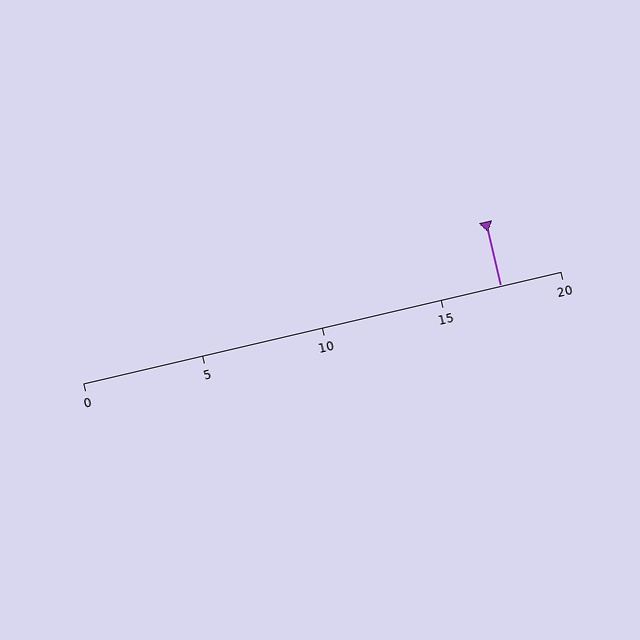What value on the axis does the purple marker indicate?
The marker indicates approximately 17.5.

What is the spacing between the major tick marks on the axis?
The major ticks are spaced 5 apart.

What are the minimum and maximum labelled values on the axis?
The axis runs from 0 to 20.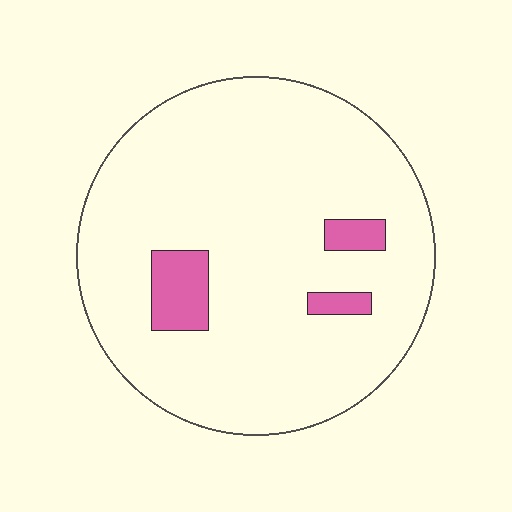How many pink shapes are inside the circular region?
3.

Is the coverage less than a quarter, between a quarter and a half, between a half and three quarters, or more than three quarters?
Less than a quarter.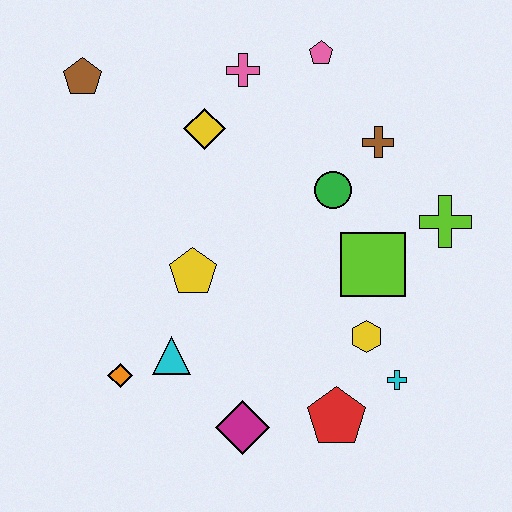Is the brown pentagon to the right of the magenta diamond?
No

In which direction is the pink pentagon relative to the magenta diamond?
The pink pentagon is above the magenta diamond.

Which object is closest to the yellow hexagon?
The cyan cross is closest to the yellow hexagon.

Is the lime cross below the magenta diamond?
No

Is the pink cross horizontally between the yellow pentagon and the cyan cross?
Yes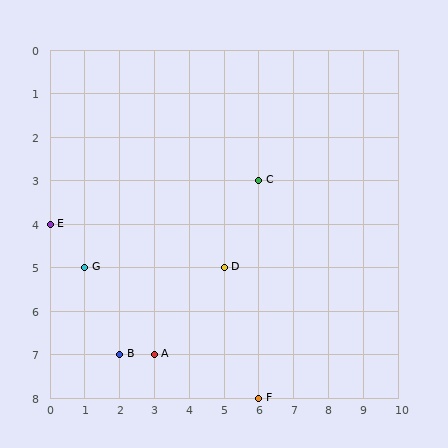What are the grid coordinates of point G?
Point G is at grid coordinates (1, 5).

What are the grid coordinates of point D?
Point D is at grid coordinates (5, 5).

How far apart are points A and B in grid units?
Points A and B are 1 column apart.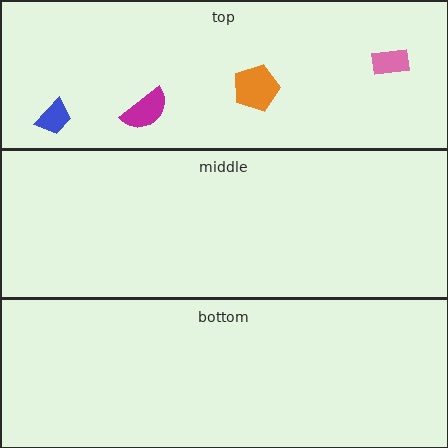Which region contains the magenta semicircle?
The top region.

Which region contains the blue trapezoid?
The top region.